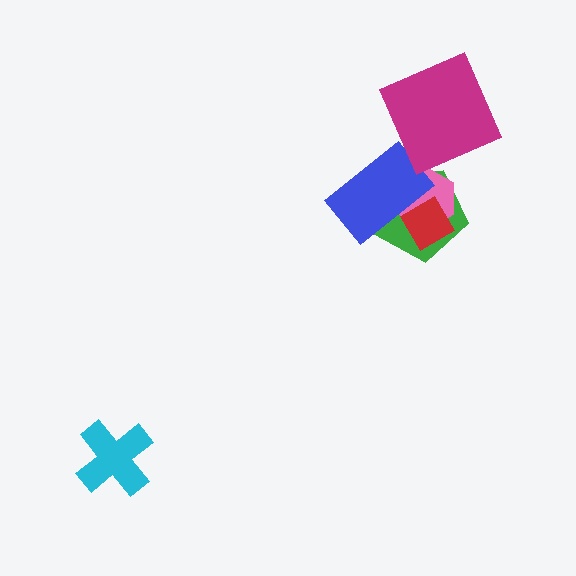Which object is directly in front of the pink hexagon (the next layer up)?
The red diamond is directly in front of the pink hexagon.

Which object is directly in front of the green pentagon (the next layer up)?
The pink hexagon is directly in front of the green pentagon.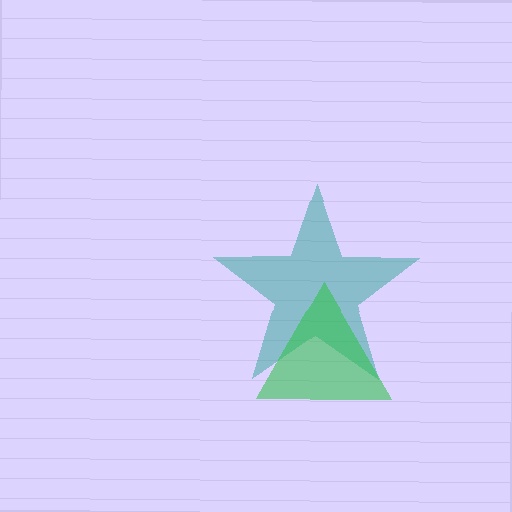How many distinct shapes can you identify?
There are 2 distinct shapes: a teal star, a green triangle.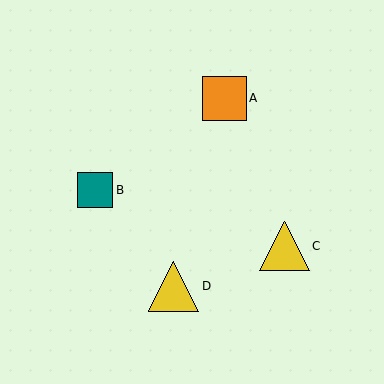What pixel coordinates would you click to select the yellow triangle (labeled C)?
Click at (285, 246) to select the yellow triangle C.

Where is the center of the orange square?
The center of the orange square is at (224, 98).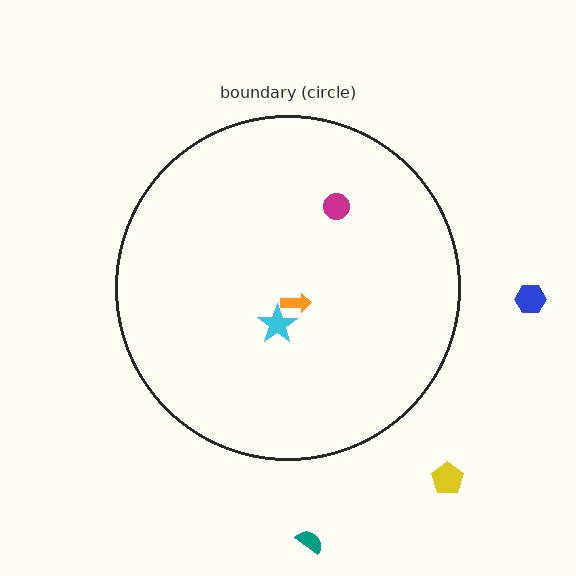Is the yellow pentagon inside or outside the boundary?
Outside.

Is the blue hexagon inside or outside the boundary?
Outside.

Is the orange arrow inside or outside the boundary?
Inside.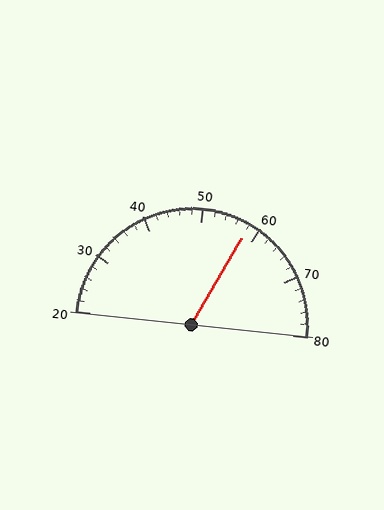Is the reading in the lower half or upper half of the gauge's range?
The reading is in the upper half of the range (20 to 80).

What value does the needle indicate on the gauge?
The needle indicates approximately 58.